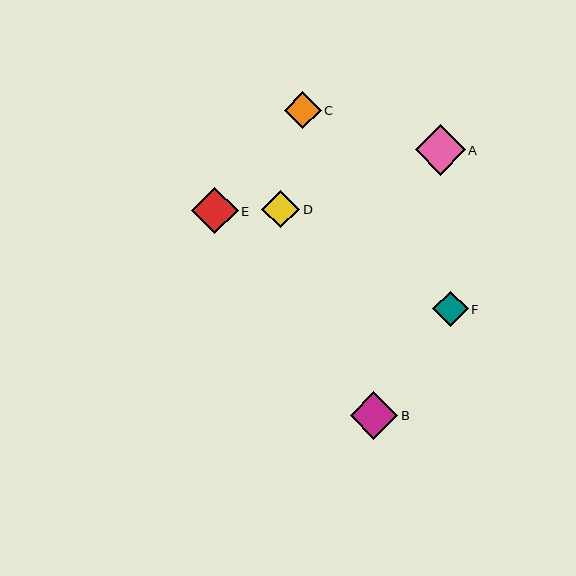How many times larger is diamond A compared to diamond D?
Diamond A is approximately 1.3 times the size of diamond D.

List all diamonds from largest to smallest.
From largest to smallest: A, B, E, D, C, F.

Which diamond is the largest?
Diamond A is the largest with a size of approximately 50 pixels.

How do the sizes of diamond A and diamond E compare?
Diamond A and diamond E are approximately the same size.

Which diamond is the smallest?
Diamond F is the smallest with a size of approximately 35 pixels.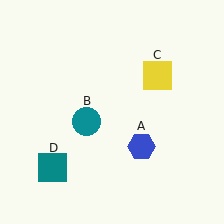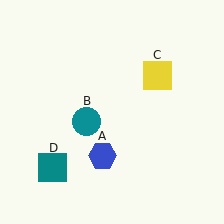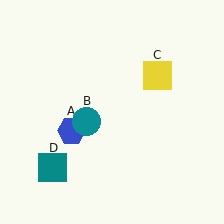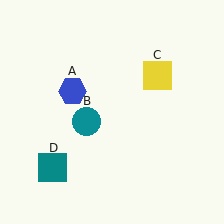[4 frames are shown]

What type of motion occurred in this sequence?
The blue hexagon (object A) rotated clockwise around the center of the scene.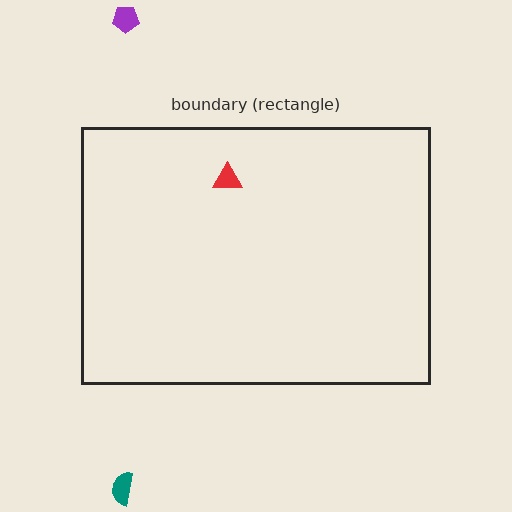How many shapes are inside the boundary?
1 inside, 2 outside.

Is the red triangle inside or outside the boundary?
Inside.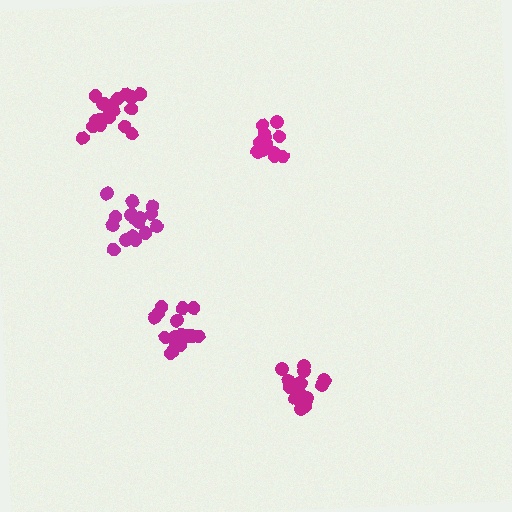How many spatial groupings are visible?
There are 5 spatial groupings.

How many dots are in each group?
Group 1: 17 dots, Group 2: 17 dots, Group 3: 14 dots, Group 4: 19 dots, Group 5: 13 dots (80 total).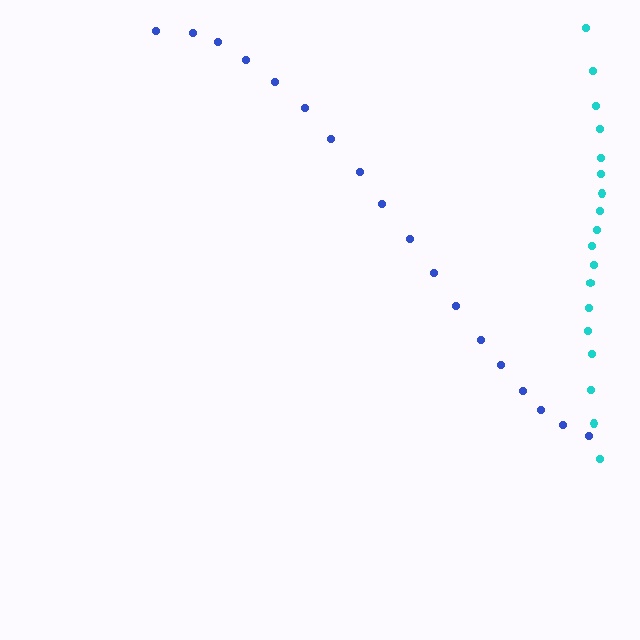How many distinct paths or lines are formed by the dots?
There are 2 distinct paths.